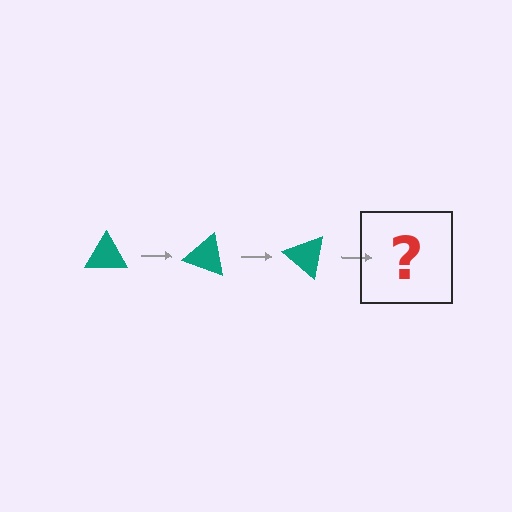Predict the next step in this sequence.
The next step is a teal triangle rotated 60 degrees.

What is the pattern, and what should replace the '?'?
The pattern is that the triangle rotates 20 degrees each step. The '?' should be a teal triangle rotated 60 degrees.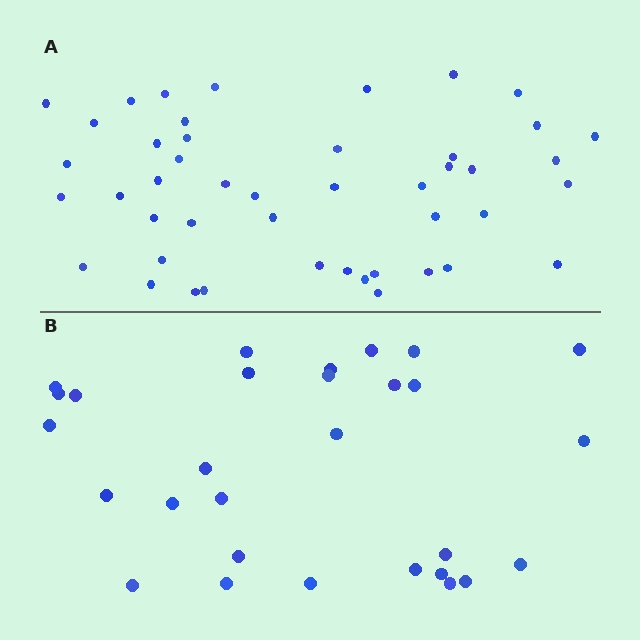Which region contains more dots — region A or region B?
Region A (the top region) has more dots.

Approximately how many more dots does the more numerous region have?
Region A has approximately 15 more dots than region B.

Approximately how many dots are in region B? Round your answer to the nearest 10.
About 30 dots. (The exact count is 29, which rounds to 30.)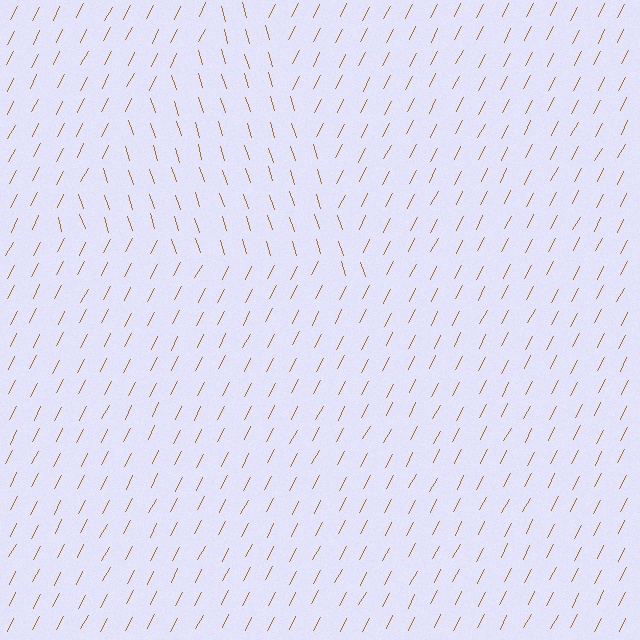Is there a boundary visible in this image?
Yes, there is a texture boundary formed by a change in line orientation.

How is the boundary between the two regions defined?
The boundary is defined purely by a change in line orientation (approximately 45 degrees difference). All lines are the same color and thickness.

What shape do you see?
I see a triangle.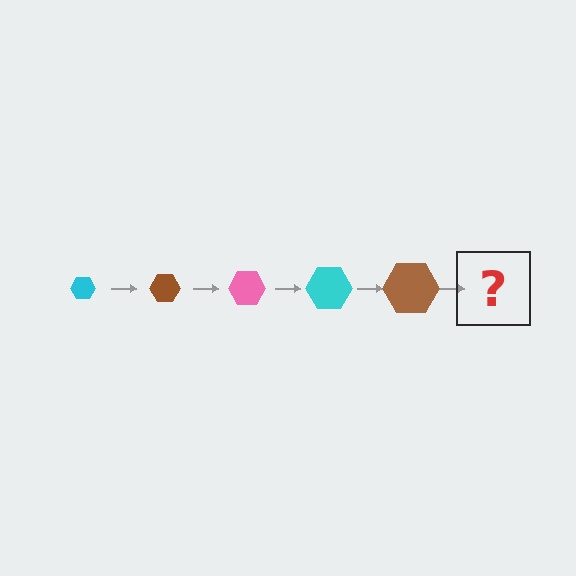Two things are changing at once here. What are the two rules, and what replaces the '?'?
The two rules are that the hexagon grows larger each step and the color cycles through cyan, brown, and pink. The '?' should be a pink hexagon, larger than the previous one.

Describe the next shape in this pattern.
It should be a pink hexagon, larger than the previous one.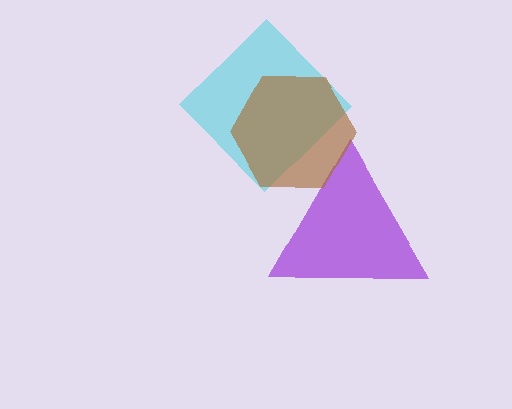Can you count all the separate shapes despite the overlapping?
Yes, there are 3 separate shapes.